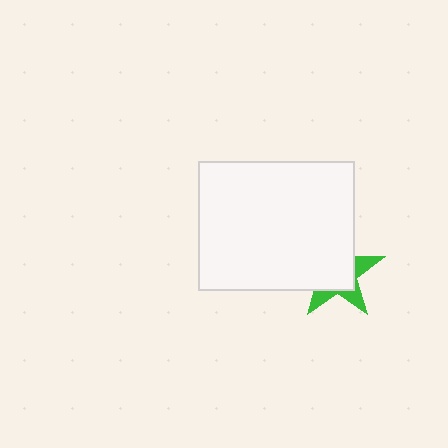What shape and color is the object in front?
The object in front is a white rectangle.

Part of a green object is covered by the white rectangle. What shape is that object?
It is a star.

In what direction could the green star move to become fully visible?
The green star could move toward the lower-right. That would shift it out from behind the white rectangle entirely.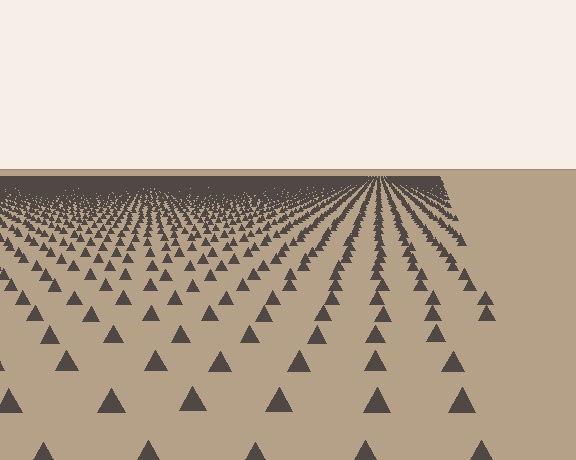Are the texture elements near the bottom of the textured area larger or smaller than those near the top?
Larger. Near the bottom, elements are closer to the viewer and appear at a bigger on-screen size.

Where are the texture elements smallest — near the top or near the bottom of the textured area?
Near the top.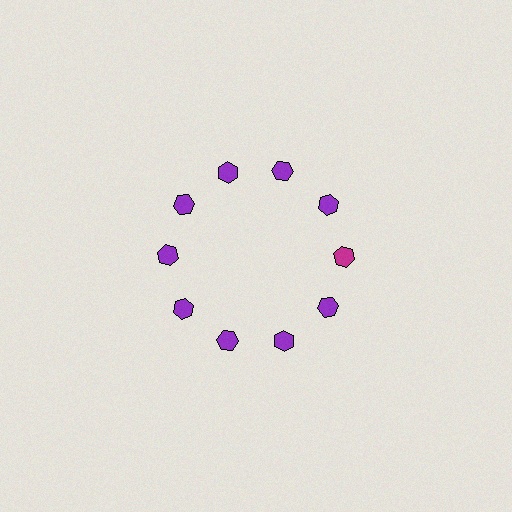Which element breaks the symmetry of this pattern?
The magenta hexagon at roughly the 3 o'clock position breaks the symmetry. All other shapes are purple hexagons.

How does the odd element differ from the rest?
It has a different color: magenta instead of purple.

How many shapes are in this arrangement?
There are 10 shapes arranged in a ring pattern.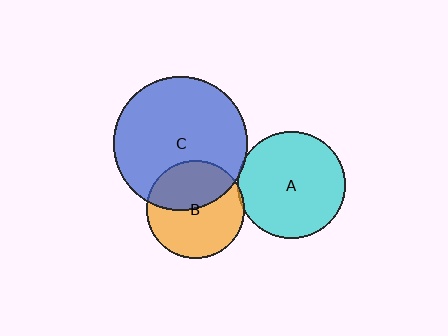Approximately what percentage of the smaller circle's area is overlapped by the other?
Approximately 40%.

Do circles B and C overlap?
Yes.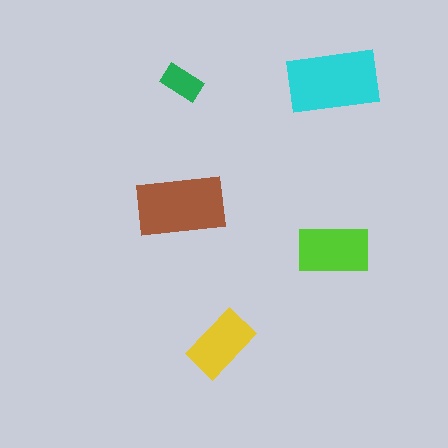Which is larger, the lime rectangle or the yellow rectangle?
The lime one.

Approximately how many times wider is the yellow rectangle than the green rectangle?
About 1.5 times wider.